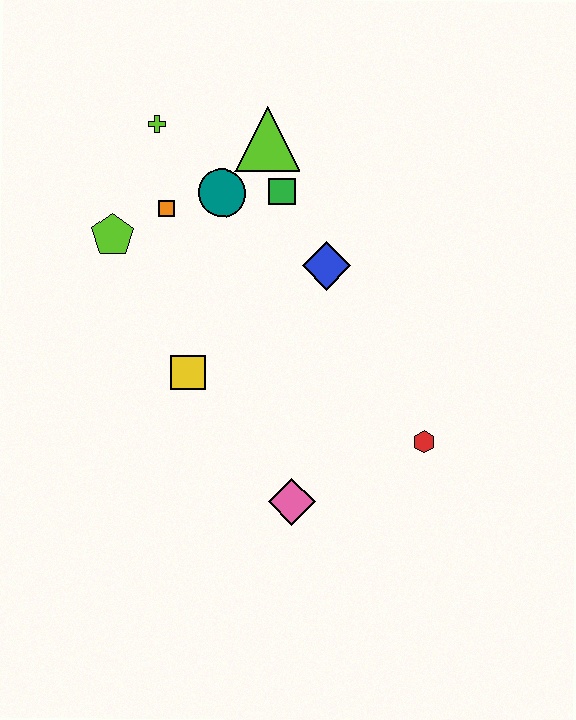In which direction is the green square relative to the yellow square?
The green square is above the yellow square.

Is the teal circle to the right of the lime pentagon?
Yes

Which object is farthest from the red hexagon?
The lime cross is farthest from the red hexagon.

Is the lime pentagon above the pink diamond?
Yes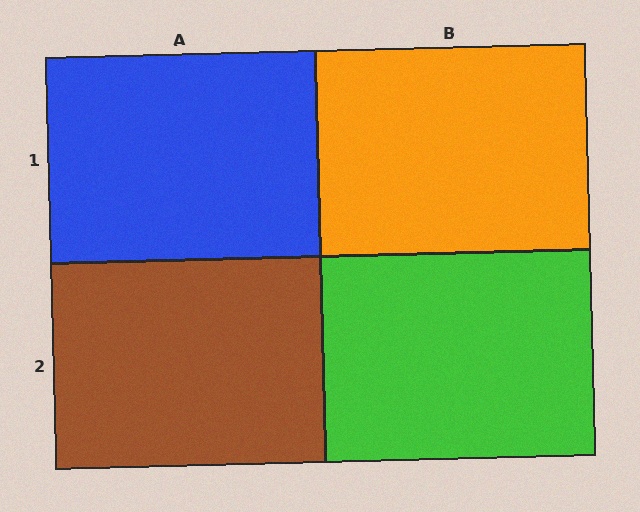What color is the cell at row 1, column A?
Blue.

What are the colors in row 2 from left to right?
Brown, green.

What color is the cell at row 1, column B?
Orange.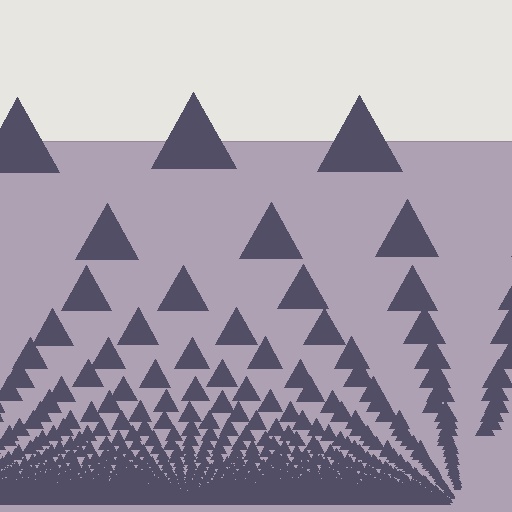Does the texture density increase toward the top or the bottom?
Density increases toward the bottom.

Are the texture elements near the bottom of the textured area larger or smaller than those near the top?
Smaller. The gradient is inverted — elements near the bottom are smaller and denser.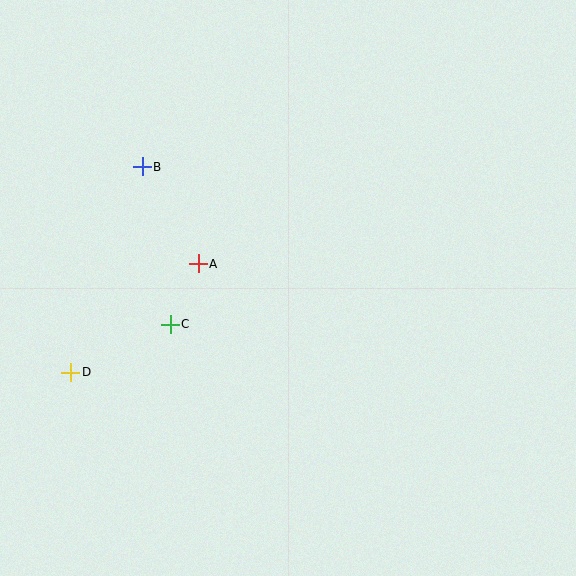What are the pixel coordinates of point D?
Point D is at (71, 372).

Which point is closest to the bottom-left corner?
Point D is closest to the bottom-left corner.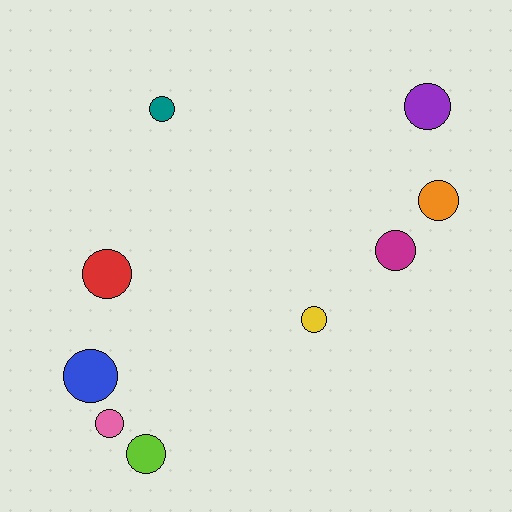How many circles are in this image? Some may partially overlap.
There are 9 circles.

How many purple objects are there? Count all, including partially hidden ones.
There is 1 purple object.